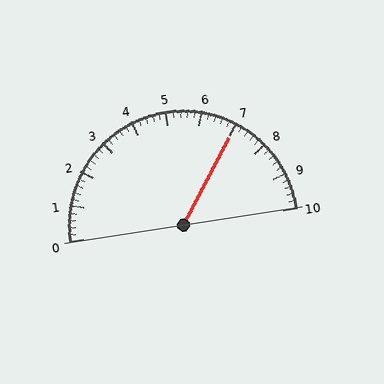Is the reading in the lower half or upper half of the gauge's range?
The reading is in the upper half of the range (0 to 10).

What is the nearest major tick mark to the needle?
The nearest major tick mark is 7.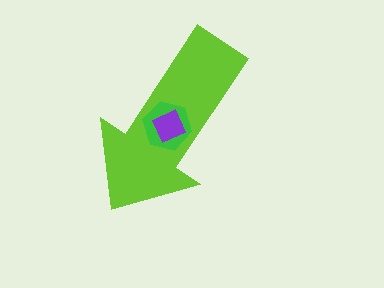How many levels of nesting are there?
3.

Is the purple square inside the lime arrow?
Yes.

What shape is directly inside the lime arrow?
The green hexagon.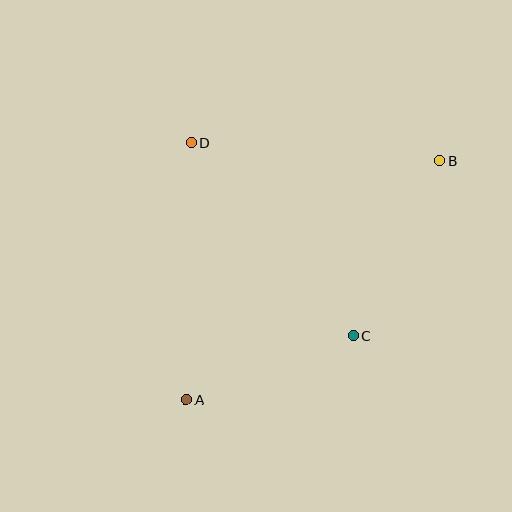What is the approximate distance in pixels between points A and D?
The distance between A and D is approximately 257 pixels.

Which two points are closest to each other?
Points A and C are closest to each other.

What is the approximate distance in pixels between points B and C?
The distance between B and C is approximately 195 pixels.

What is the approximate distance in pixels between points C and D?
The distance between C and D is approximately 252 pixels.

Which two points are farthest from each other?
Points A and B are farthest from each other.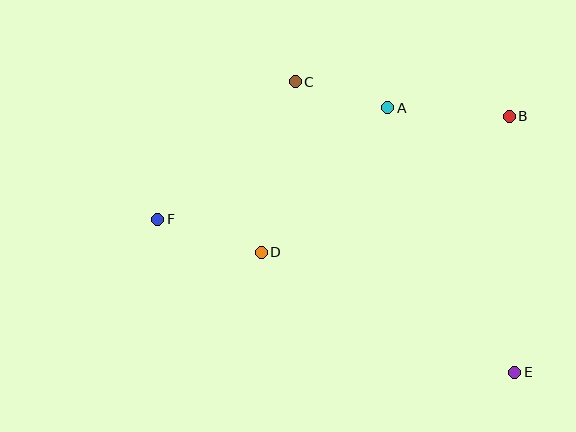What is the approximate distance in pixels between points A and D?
The distance between A and D is approximately 192 pixels.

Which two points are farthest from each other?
Points E and F are farthest from each other.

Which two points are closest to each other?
Points A and C are closest to each other.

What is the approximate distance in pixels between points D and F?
The distance between D and F is approximately 109 pixels.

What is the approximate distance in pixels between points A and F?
The distance between A and F is approximately 256 pixels.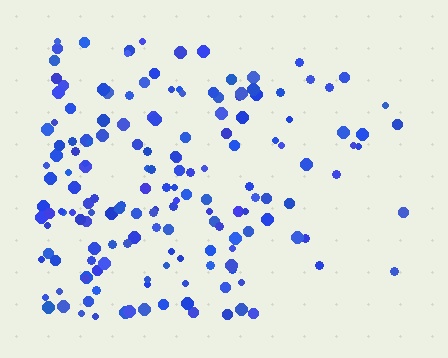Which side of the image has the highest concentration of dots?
The left.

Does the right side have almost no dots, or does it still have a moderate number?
Still a moderate number, just noticeably fewer than the left.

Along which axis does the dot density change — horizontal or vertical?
Horizontal.